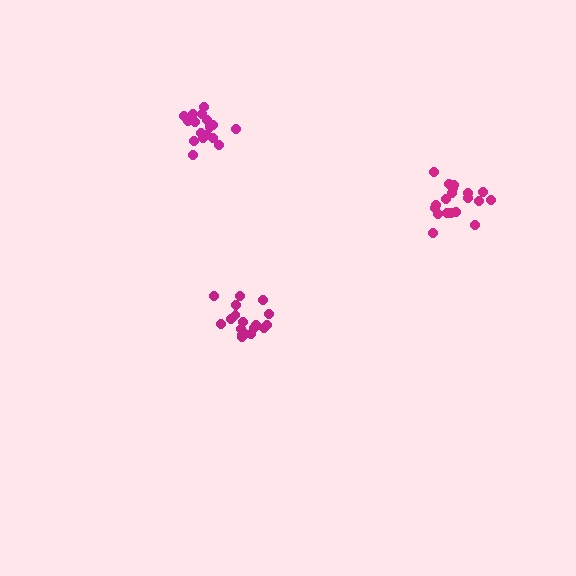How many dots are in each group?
Group 1: 19 dots, Group 2: 18 dots, Group 3: 17 dots (54 total).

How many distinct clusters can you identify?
There are 3 distinct clusters.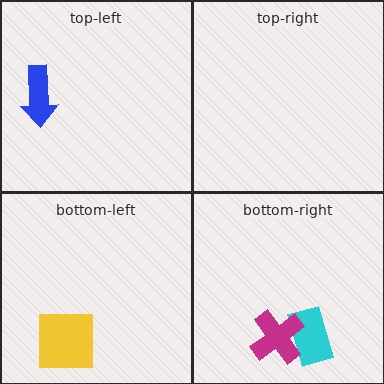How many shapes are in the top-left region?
1.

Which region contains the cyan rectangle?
The bottom-right region.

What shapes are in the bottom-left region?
The yellow square.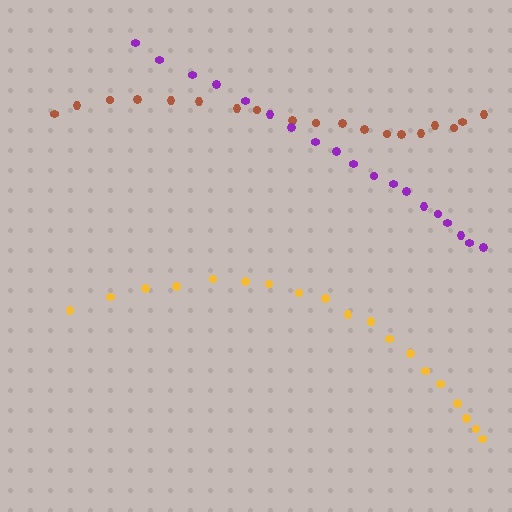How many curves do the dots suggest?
There are 3 distinct paths.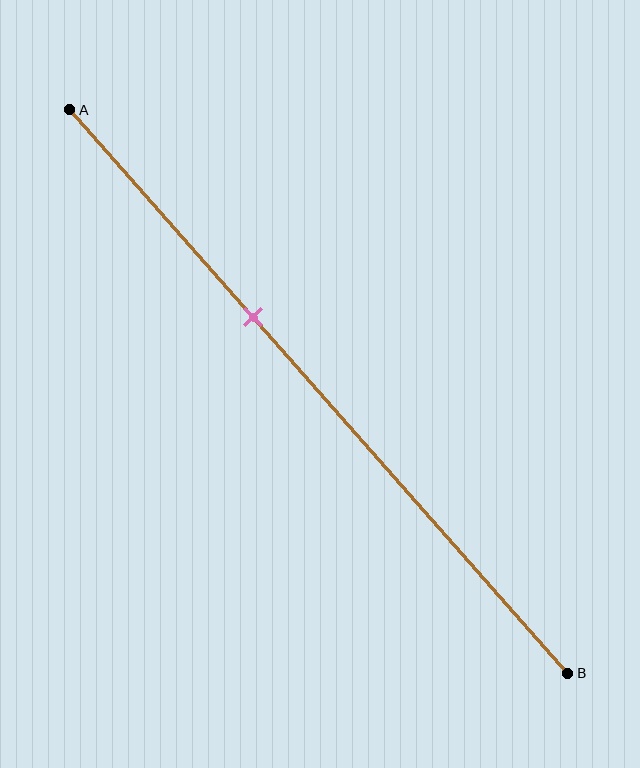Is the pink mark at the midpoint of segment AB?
No, the mark is at about 35% from A, not at the 50% midpoint.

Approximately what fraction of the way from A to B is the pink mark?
The pink mark is approximately 35% of the way from A to B.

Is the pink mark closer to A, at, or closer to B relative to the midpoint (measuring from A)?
The pink mark is closer to point A than the midpoint of segment AB.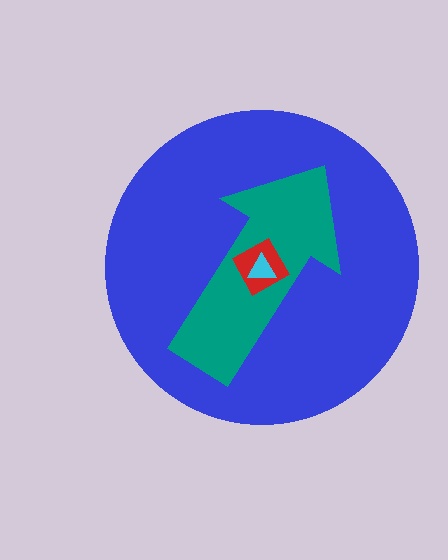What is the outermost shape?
The blue circle.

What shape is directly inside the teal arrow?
The red square.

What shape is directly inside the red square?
The cyan triangle.